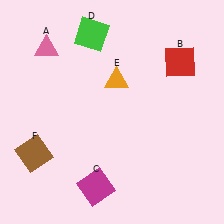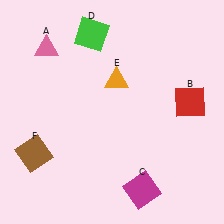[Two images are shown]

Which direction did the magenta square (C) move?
The magenta square (C) moved right.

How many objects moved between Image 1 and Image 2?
2 objects moved between the two images.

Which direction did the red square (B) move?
The red square (B) moved down.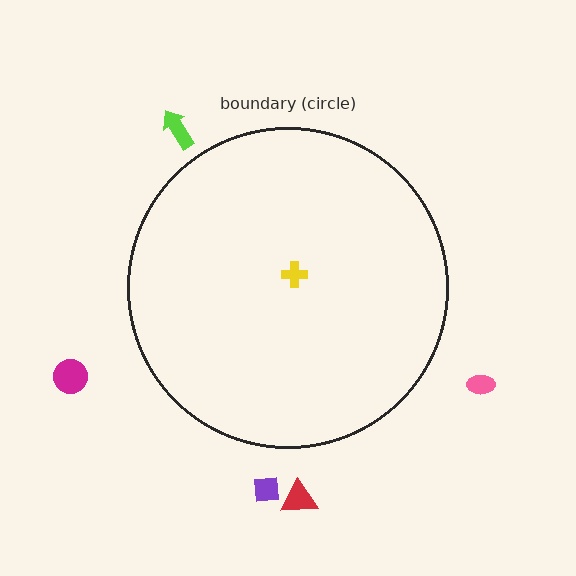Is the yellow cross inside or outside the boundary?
Inside.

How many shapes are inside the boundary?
1 inside, 5 outside.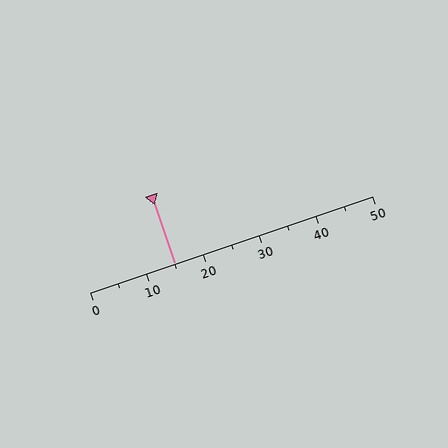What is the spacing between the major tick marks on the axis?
The major ticks are spaced 10 apart.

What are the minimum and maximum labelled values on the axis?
The axis runs from 0 to 50.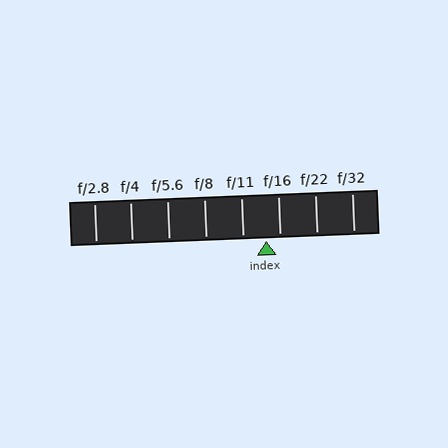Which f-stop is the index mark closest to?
The index mark is closest to f/16.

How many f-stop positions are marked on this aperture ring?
There are 8 f-stop positions marked.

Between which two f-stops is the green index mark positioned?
The index mark is between f/11 and f/16.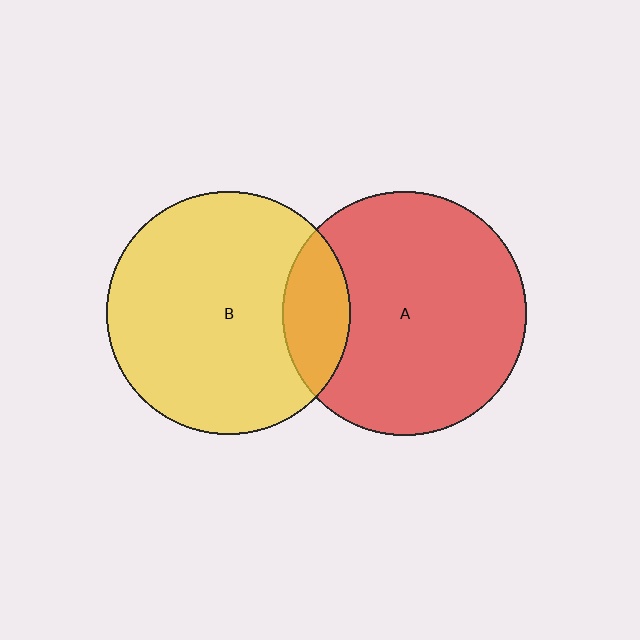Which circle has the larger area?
Circle B (yellow).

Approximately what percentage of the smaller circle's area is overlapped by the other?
Approximately 15%.